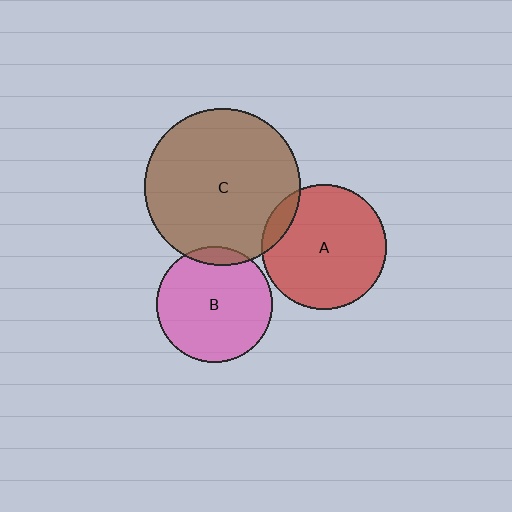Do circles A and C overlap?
Yes.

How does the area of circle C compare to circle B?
Approximately 1.8 times.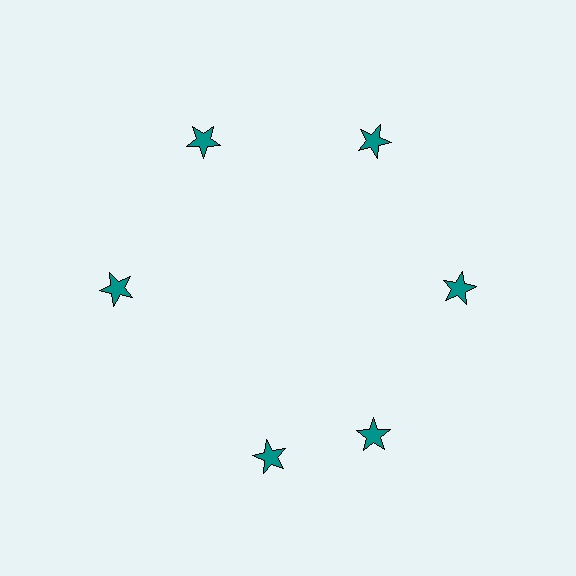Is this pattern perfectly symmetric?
No. The 6 teal stars are arranged in a ring, but one element near the 7 o'clock position is rotated out of alignment along the ring, breaking the 6-fold rotational symmetry.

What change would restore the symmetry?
The symmetry would be restored by rotating it back into even spacing with its neighbors so that all 6 stars sit at equal angles and equal distance from the center.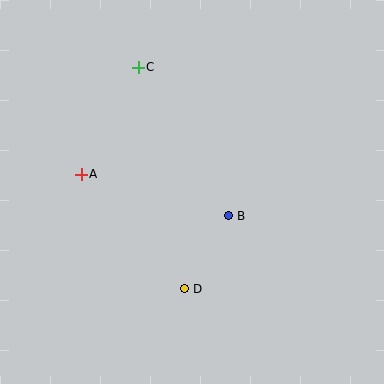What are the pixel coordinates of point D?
Point D is at (185, 289).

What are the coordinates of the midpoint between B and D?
The midpoint between B and D is at (207, 252).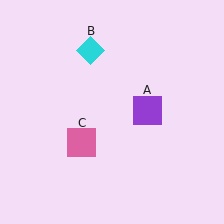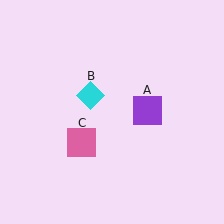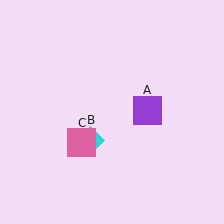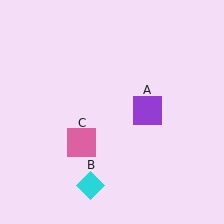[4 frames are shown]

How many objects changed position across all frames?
1 object changed position: cyan diamond (object B).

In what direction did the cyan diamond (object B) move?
The cyan diamond (object B) moved down.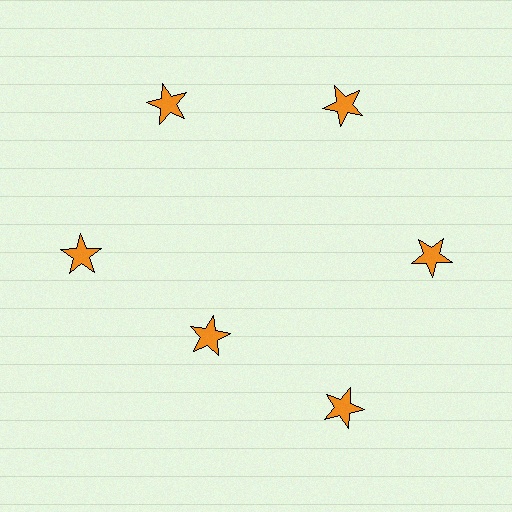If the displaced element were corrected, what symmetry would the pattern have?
It would have 6-fold rotational symmetry — the pattern would map onto itself every 60 degrees.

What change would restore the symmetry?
The symmetry would be restored by moving it outward, back onto the ring so that all 6 stars sit at equal angles and equal distance from the center.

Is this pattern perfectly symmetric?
No. The 6 orange stars are arranged in a ring, but one element near the 7 o'clock position is pulled inward toward the center, breaking the 6-fold rotational symmetry.